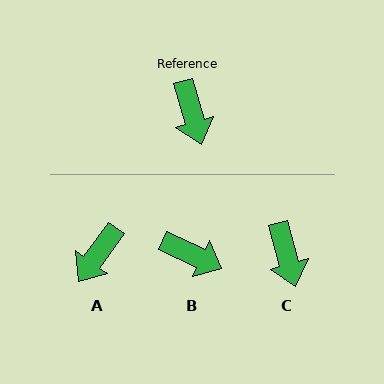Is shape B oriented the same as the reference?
No, it is off by about 49 degrees.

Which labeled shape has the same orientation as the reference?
C.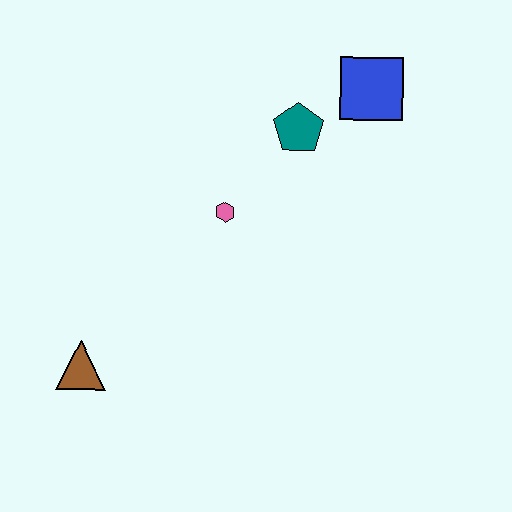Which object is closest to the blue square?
The teal pentagon is closest to the blue square.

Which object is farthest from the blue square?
The brown triangle is farthest from the blue square.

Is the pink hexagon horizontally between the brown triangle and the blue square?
Yes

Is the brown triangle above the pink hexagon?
No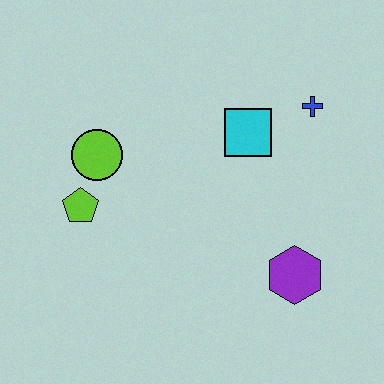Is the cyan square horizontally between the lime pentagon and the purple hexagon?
Yes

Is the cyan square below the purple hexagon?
No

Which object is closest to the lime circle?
The lime pentagon is closest to the lime circle.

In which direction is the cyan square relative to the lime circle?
The cyan square is to the right of the lime circle.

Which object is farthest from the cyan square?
The lime pentagon is farthest from the cyan square.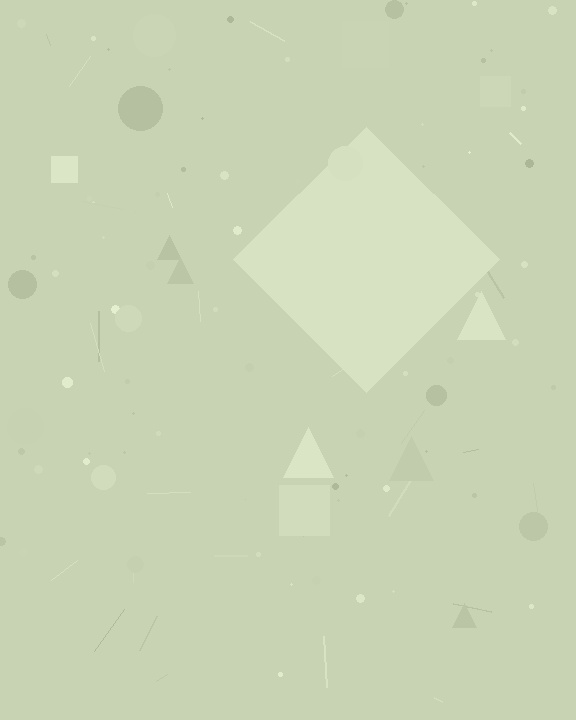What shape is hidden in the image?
A diamond is hidden in the image.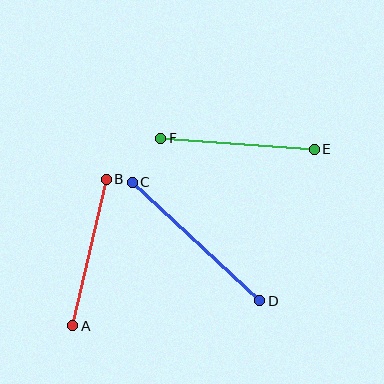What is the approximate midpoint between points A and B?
The midpoint is at approximately (90, 252) pixels.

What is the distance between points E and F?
The distance is approximately 154 pixels.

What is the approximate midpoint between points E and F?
The midpoint is at approximately (237, 144) pixels.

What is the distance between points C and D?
The distance is approximately 174 pixels.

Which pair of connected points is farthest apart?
Points C and D are farthest apart.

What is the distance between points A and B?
The distance is approximately 150 pixels.